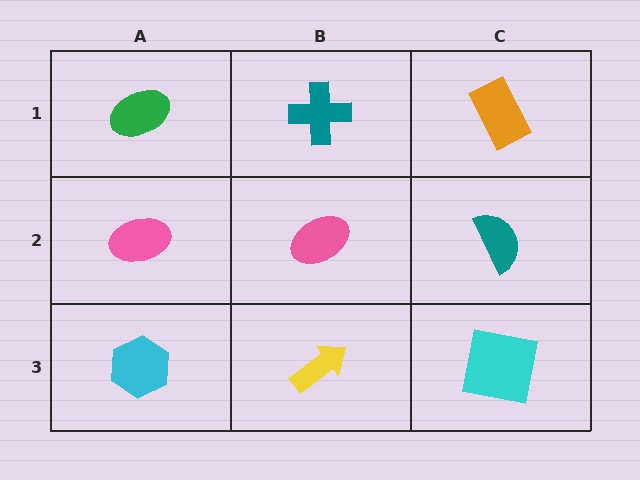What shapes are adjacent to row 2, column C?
An orange rectangle (row 1, column C), a cyan square (row 3, column C), a pink ellipse (row 2, column B).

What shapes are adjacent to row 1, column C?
A teal semicircle (row 2, column C), a teal cross (row 1, column B).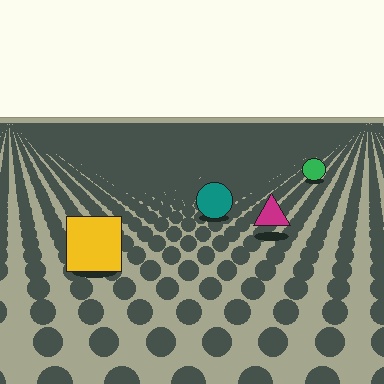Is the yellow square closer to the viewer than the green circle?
Yes. The yellow square is closer — you can tell from the texture gradient: the ground texture is coarser near it.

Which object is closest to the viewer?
The yellow square is closest. The texture marks near it are larger and more spread out.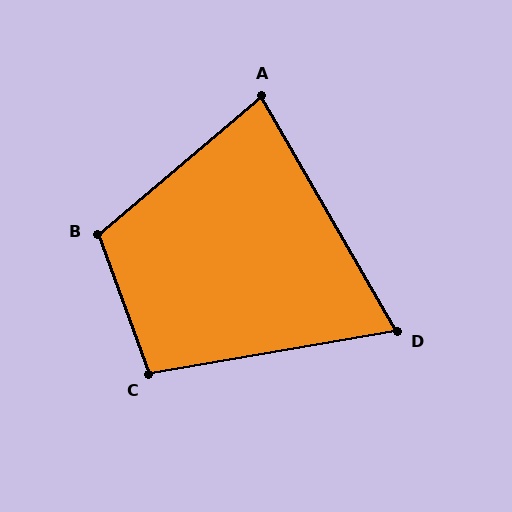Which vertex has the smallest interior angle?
D, at approximately 70 degrees.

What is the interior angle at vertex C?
Approximately 100 degrees (obtuse).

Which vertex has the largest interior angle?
B, at approximately 110 degrees.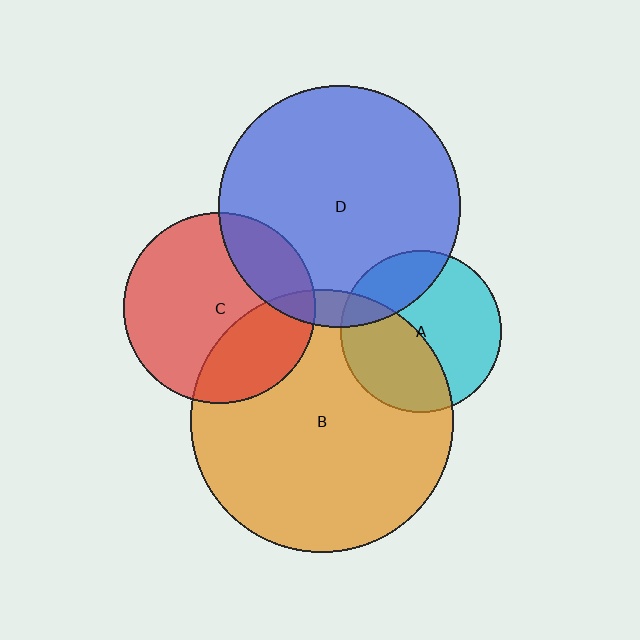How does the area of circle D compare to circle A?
Approximately 2.2 times.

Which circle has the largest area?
Circle B (orange).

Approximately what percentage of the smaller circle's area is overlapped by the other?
Approximately 25%.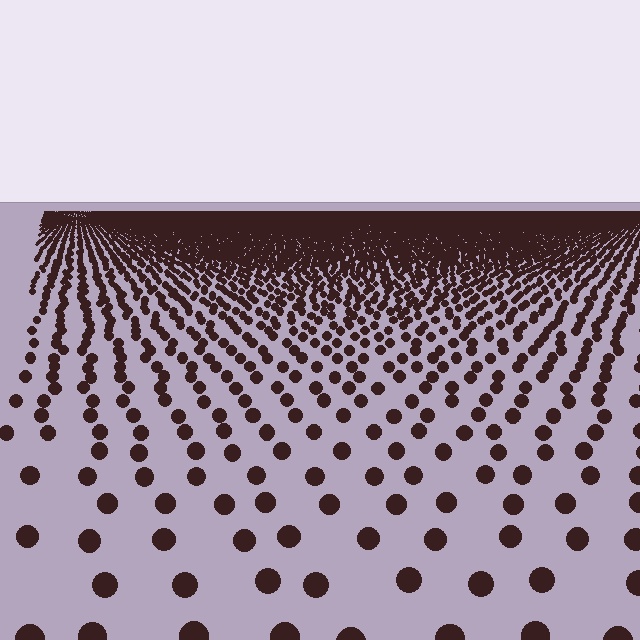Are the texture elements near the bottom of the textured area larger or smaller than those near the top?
Larger. Near the bottom, elements are closer to the viewer and appear at a bigger on-screen size.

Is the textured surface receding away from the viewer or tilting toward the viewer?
The surface is receding away from the viewer. Texture elements get smaller and denser toward the top.